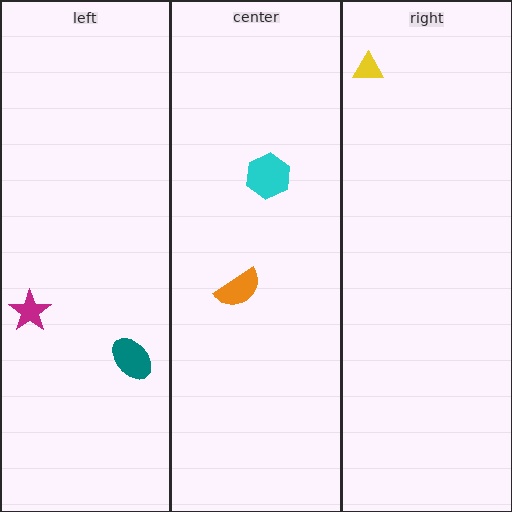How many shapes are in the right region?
1.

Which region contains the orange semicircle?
The center region.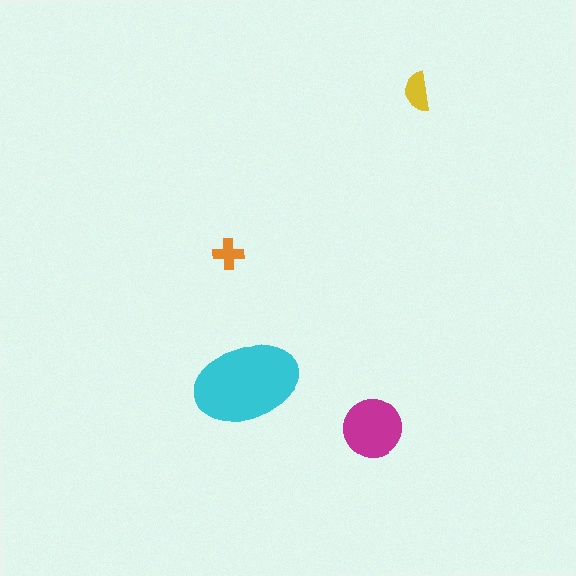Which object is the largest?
The cyan ellipse.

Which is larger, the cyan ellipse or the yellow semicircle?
The cyan ellipse.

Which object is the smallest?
The orange cross.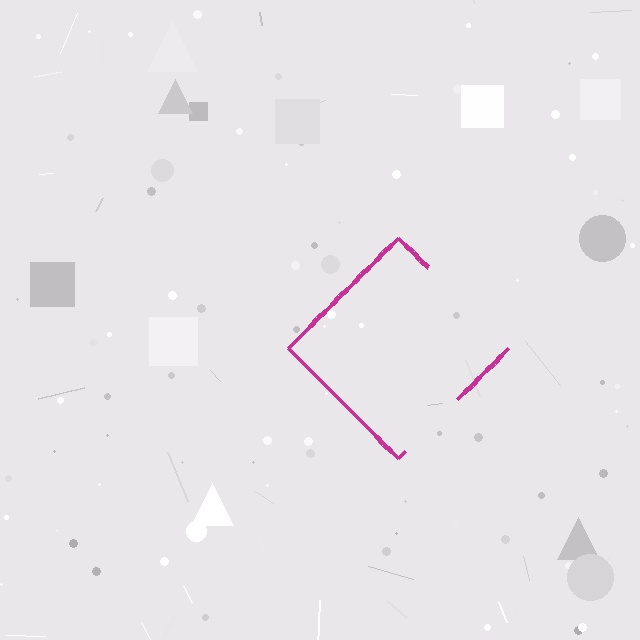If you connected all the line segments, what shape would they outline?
They would outline a diamond.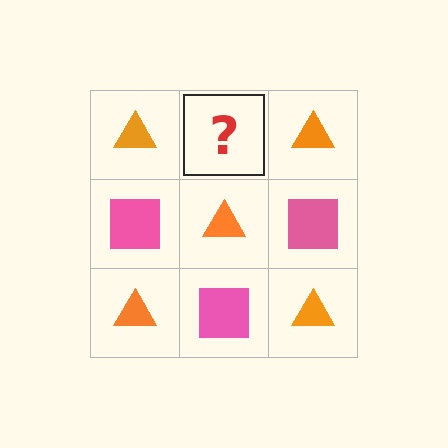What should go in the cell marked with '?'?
The missing cell should contain a pink square.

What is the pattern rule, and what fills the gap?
The rule is that it alternates orange triangle and pink square in a checkerboard pattern. The gap should be filled with a pink square.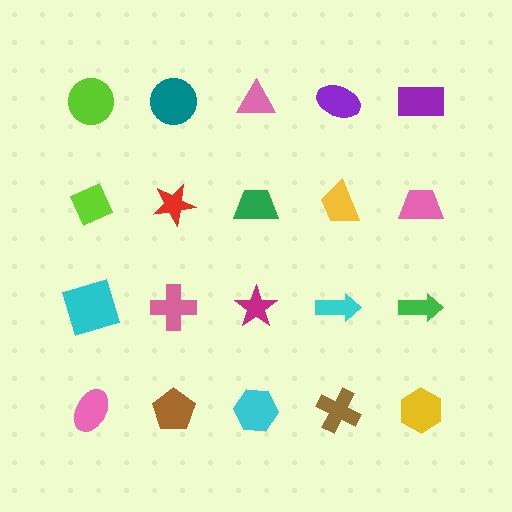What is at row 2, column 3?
A green trapezoid.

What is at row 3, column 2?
A pink cross.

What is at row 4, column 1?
A pink ellipse.